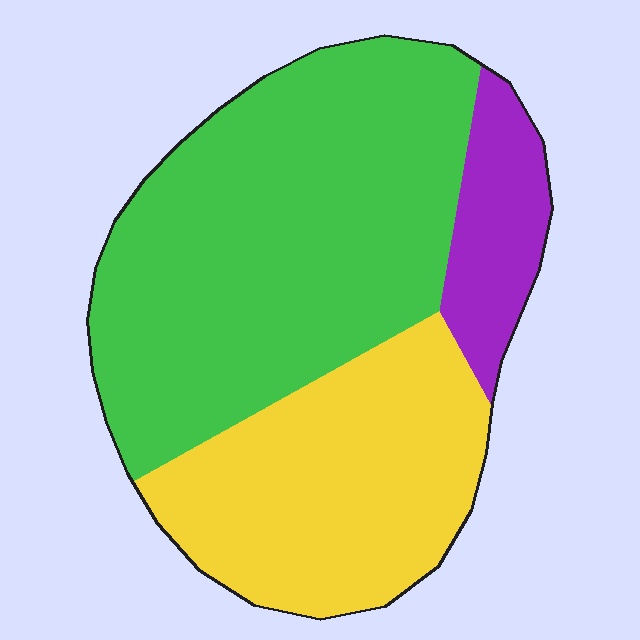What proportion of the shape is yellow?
Yellow covers about 35% of the shape.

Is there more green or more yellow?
Green.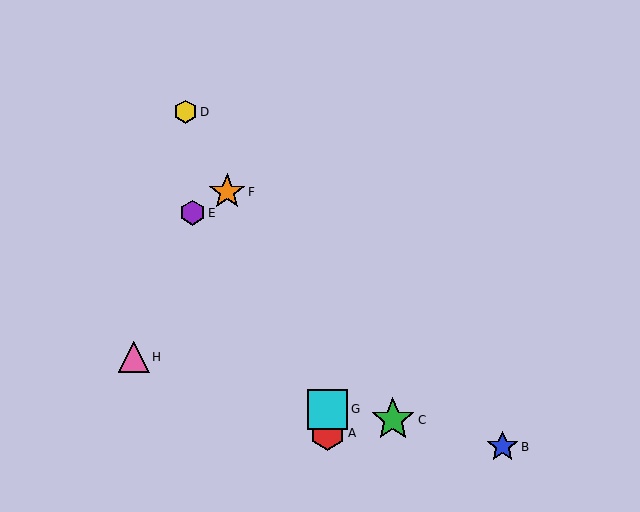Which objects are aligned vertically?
Objects A, G are aligned vertically.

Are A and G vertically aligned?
Yes, both are at x≈328.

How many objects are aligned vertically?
2 objects (A, G) are aligned vertically.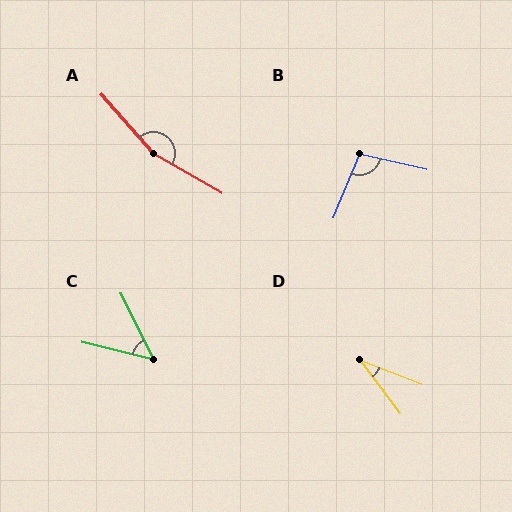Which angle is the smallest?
D, at approximately 32 degrees.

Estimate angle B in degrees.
Approximately 100 degrees.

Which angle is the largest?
A, at approximately 161 degrees.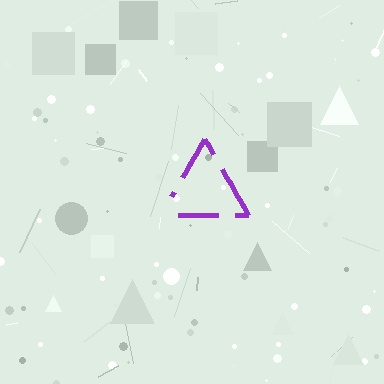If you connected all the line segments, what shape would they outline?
They would outline a triangle.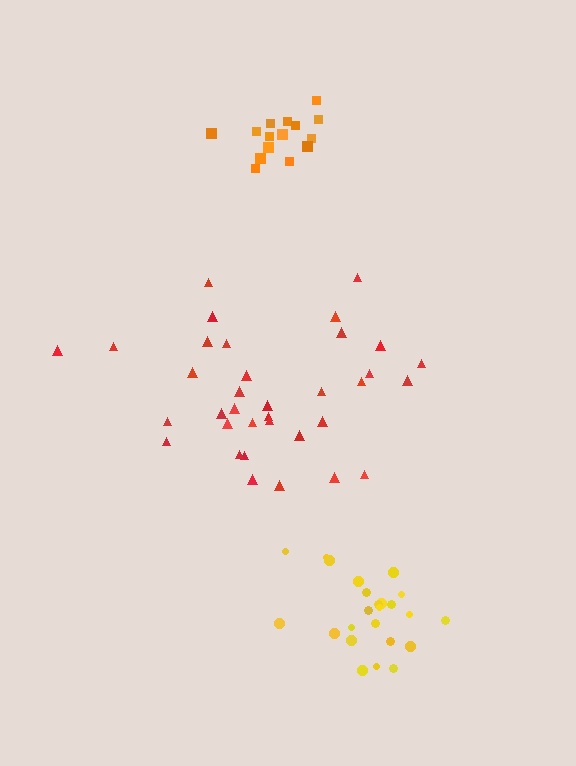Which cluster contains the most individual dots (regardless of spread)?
Red (35).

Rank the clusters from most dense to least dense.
orange, yellow, red.